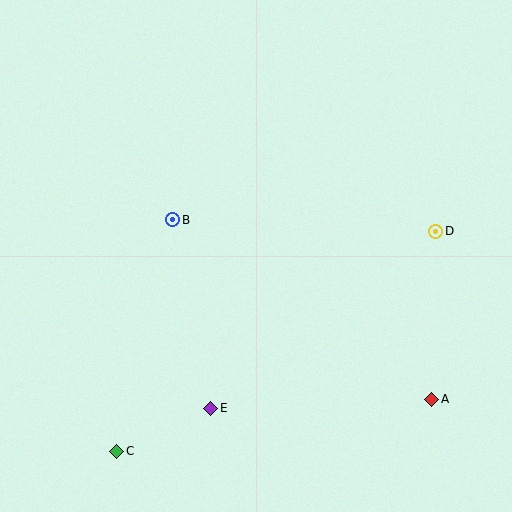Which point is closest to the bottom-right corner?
Point A is closest to the bottom-right corner.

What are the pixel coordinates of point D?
Point D is at (436, 231).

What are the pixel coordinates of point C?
Point C is at (117, 451).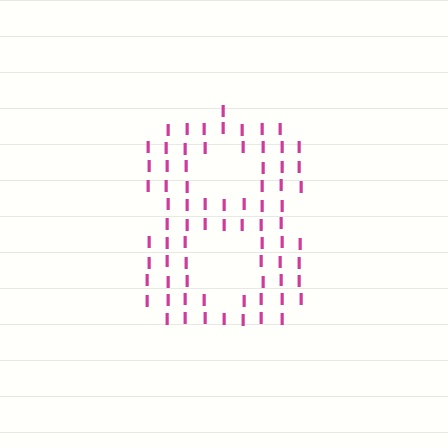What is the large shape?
The large shape is the digit 8.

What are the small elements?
The small elements are letter I's.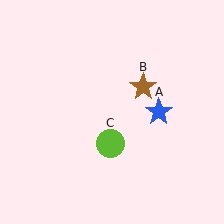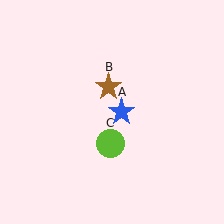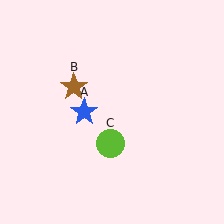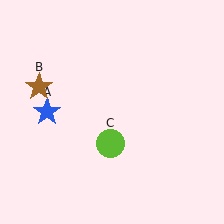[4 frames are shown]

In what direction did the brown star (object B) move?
The brown star (object B) moved left.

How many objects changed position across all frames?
2 objects changed position: blue star (object A), brown star (object B).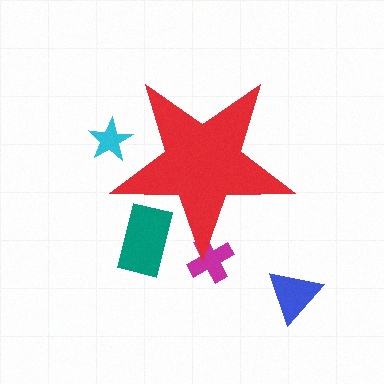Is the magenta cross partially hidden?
Yes, the magenta cross is partially hidden behind the red star.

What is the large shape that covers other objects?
A red star.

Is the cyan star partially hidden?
Yes, the cyan star is partially hidden behind the red star.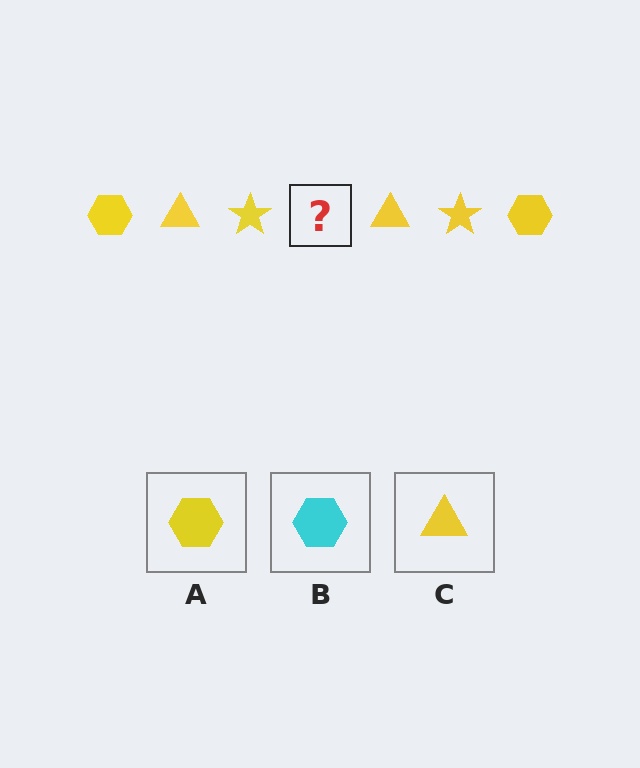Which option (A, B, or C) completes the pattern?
A.